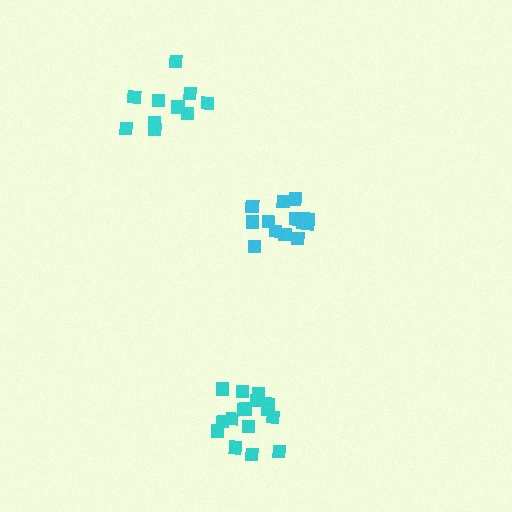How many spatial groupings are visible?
There are 3 spatial groupings.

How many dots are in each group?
Group 1: 16 dots, Group 2: 14 dots, Group 3: 10 dots (40 total).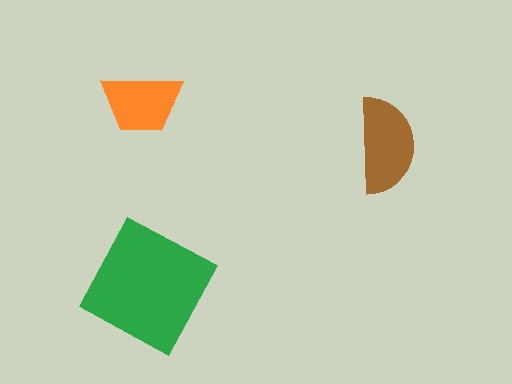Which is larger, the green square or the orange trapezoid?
The green square.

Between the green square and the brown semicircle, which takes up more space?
The green square.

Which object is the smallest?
The orange trapezoid.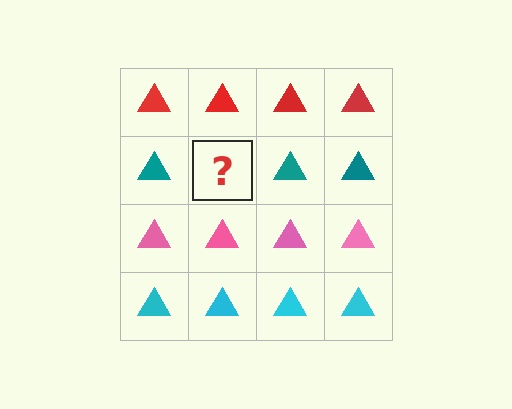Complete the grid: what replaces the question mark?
The question mark should be replaced with a teal triangle.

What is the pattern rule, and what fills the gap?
The rule is that each row has a consistent color. The gap should be filled with a teal triangle.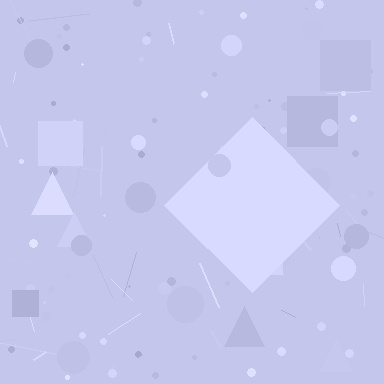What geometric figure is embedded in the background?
A diamond is embedded in the background.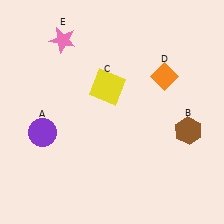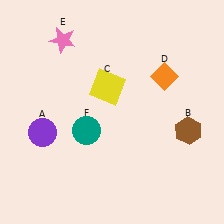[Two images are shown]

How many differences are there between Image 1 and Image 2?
There is 1 difference between the two images.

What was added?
A teal circle (F) was added in Image 2.